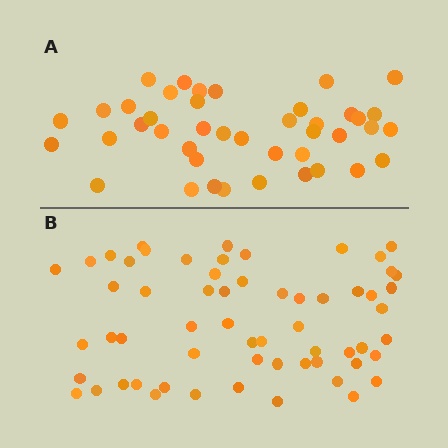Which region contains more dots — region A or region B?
Region B (the bottom region) has more dots.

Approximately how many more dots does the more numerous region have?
Region B has approximately 20 more dots than region A.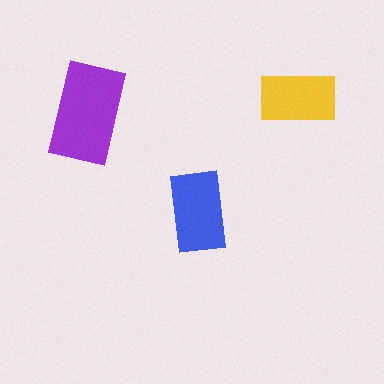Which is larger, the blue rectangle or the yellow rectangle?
The blue one.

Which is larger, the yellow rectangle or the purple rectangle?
The purple one.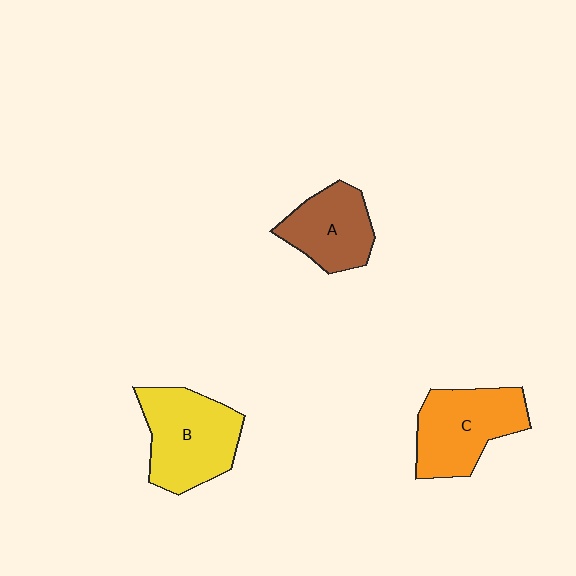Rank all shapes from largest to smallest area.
From largest to smallest: B (yellow), C (orange), A (brown).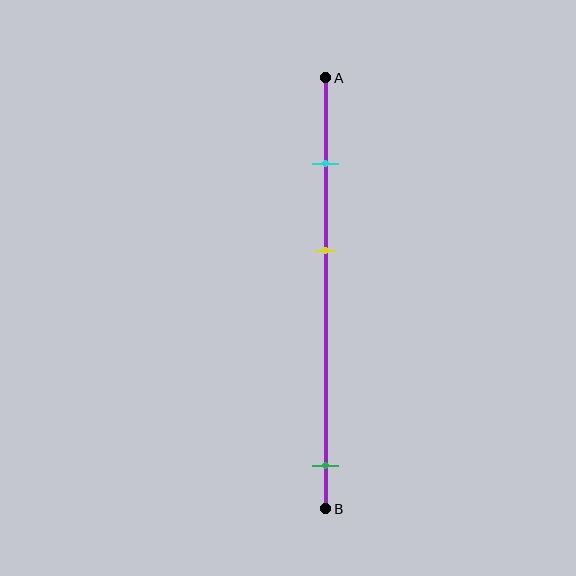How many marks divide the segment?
There are 3 marks dividing the segment.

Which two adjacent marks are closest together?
The cyan and yellow marks are the closest adjacent pair.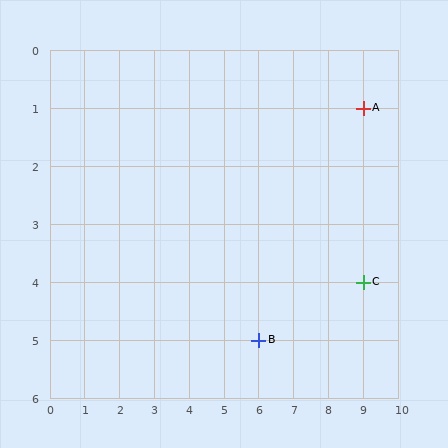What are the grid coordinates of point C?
Point C is at grid coordinates (9, 4).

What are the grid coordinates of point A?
Point A is at grid coordinates (9, 1).